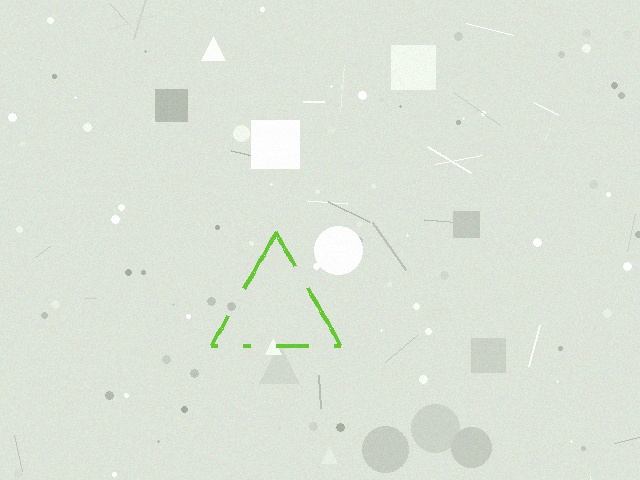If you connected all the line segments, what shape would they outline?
They would outline a triangle.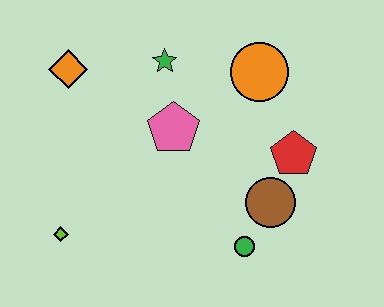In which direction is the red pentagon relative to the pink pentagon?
The red pentagon is to the right of the pink pentagon.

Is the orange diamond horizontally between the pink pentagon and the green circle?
No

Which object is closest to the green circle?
The brown circle is closest to the green circle.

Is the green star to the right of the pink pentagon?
No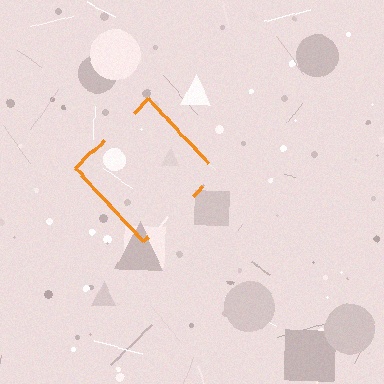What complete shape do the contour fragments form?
The contour fragments form a diamond.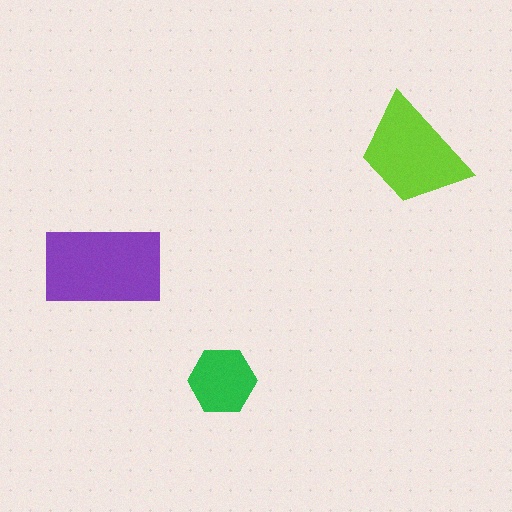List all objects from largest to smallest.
The purple rectangle, the lime trapezoid, the green hexagon.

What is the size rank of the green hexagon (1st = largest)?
3rd.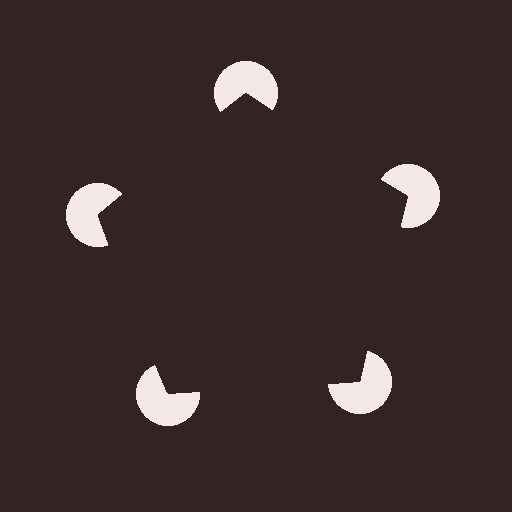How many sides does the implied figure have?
5 sides.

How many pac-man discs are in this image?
There are 5 — one at each vertex of the illusory pentagon.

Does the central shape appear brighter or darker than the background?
It typically appears slightly darker than the background, even though no actual brightness change is drawn.